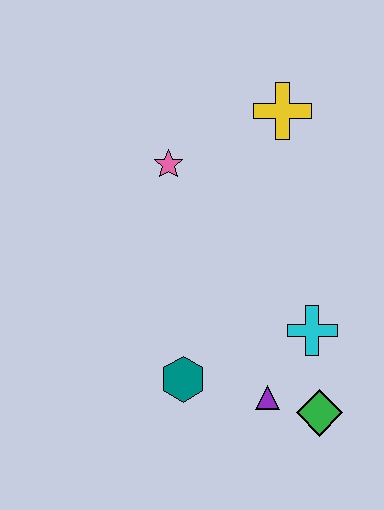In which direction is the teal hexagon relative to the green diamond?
The teal hexagon is to the left of the green diamond.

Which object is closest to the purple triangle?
The green diamond is closest to the purple triangle.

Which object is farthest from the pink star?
The green diamond is farthest from the pink star.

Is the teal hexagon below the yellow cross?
Yes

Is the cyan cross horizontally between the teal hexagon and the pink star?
No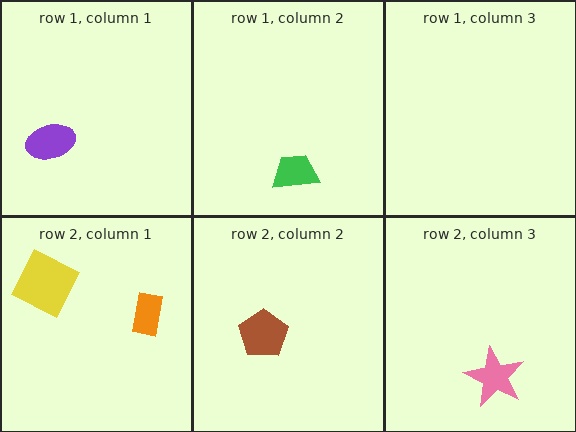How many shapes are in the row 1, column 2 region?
1.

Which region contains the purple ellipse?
The row 1, column 1 region.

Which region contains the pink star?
The row 2, column 3 region.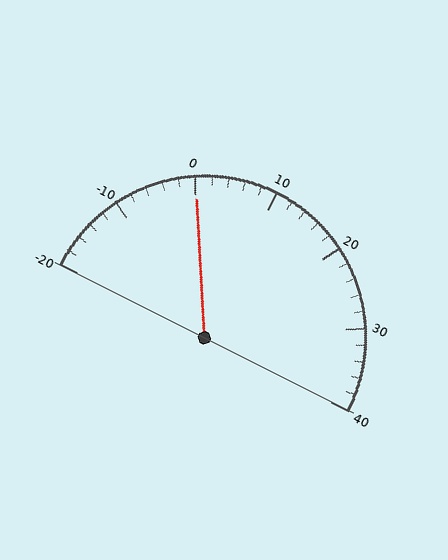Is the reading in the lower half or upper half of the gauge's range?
The reading is in the lower half of the range (-20 to 40).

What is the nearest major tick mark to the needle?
The nearest major tick mark is 0.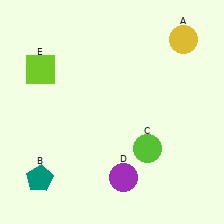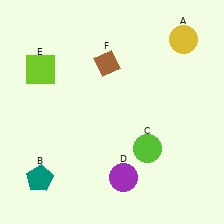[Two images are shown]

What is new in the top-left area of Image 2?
A brown diamond (F) was added in the top-left area of Image 2.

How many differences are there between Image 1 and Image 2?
There is 1 difference between the two images.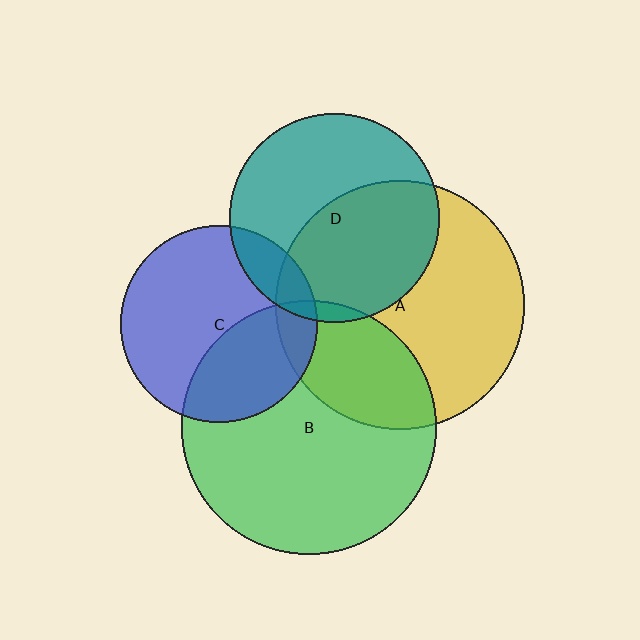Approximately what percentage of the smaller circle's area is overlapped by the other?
Approximately 10%.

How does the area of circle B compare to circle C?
Approximately 1.7 times.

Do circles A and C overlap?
Yes.